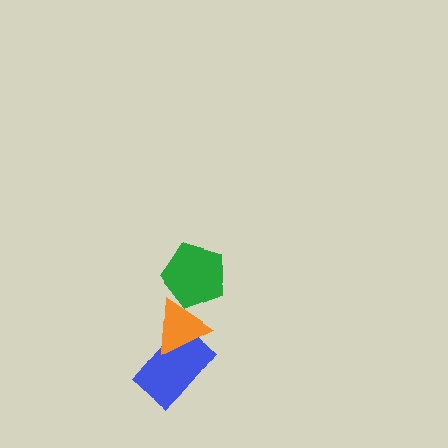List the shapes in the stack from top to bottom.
From top to bottom: the green pentagon, the orange triangle, the blue rectangle.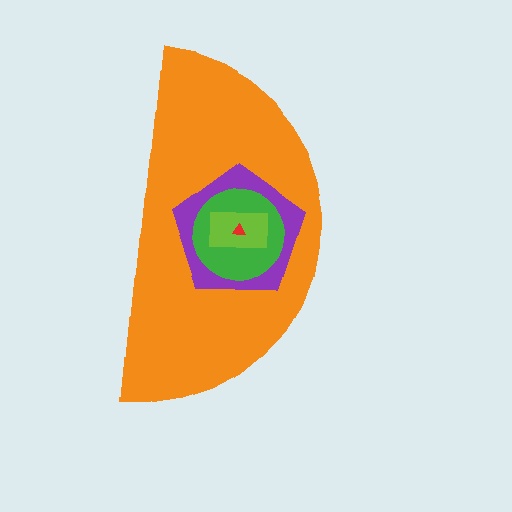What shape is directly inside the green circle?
The lime rectangle.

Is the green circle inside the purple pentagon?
Yes.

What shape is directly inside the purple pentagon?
The green circle.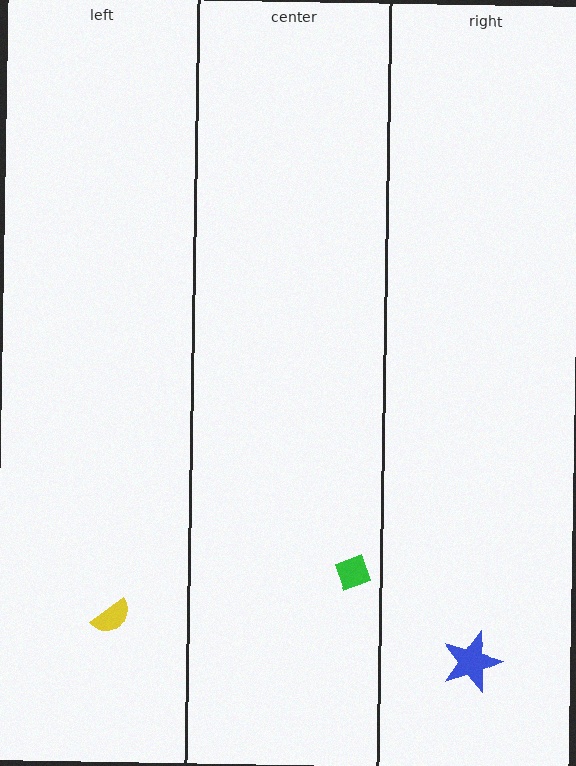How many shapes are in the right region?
1.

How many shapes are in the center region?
1.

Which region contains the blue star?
The right region.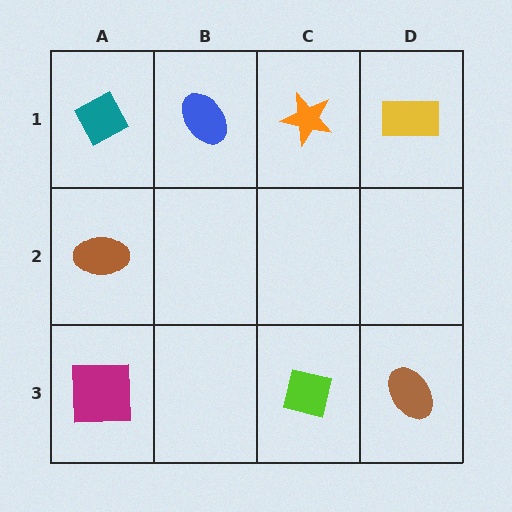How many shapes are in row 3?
3 shapes.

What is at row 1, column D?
A yellow rectangle.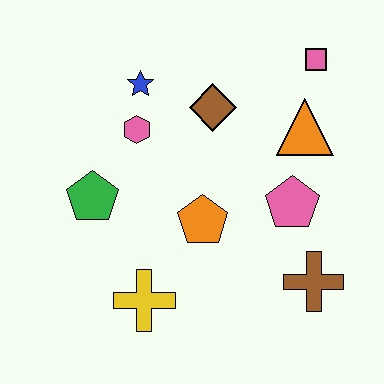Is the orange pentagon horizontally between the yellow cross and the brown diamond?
Yes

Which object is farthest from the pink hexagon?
The brown cross is farthest from the pink hexagon.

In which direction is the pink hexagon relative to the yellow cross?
The pink hexagon is above the yellow cross.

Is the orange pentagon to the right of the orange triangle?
No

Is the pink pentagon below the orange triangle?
Yes